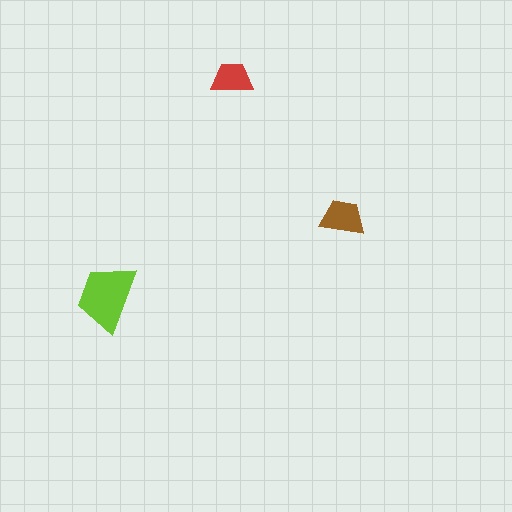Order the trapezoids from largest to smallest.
the lime one, the brown one, the red one.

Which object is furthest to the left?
The lime trapezoid is leftmost.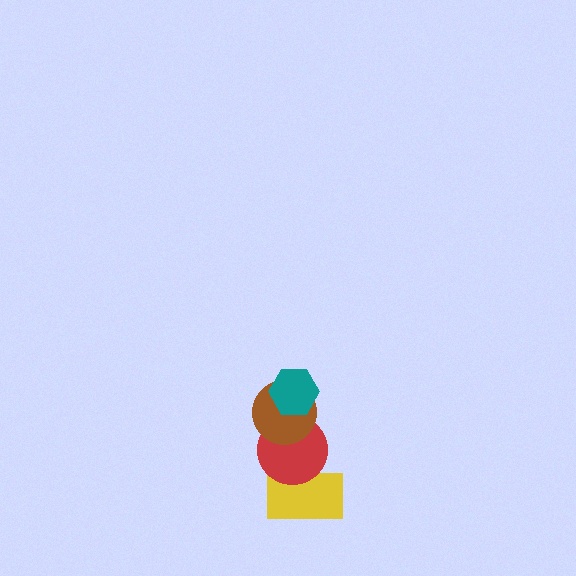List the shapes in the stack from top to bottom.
From top to bottom: the teal hexagon, the brown circle, the red circle, the yellow rectangle.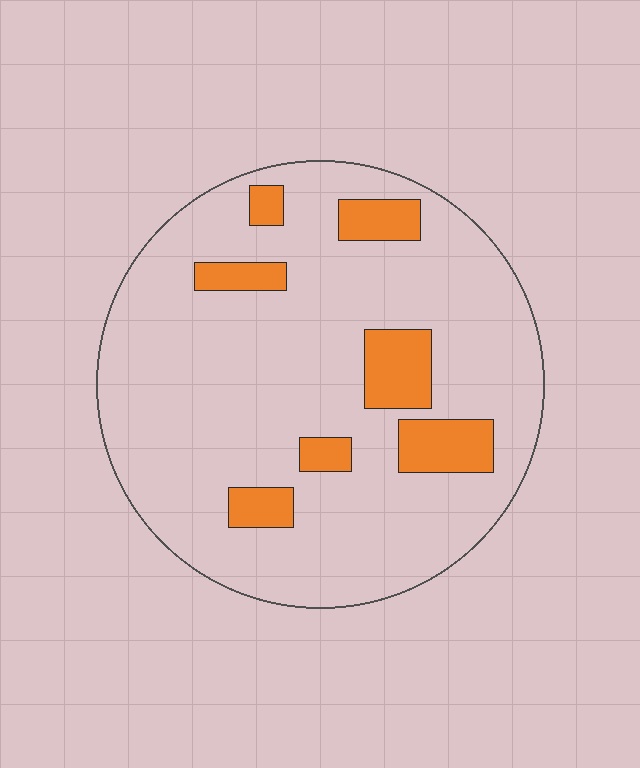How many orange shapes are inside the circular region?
7.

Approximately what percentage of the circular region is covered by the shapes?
Approximately 15%.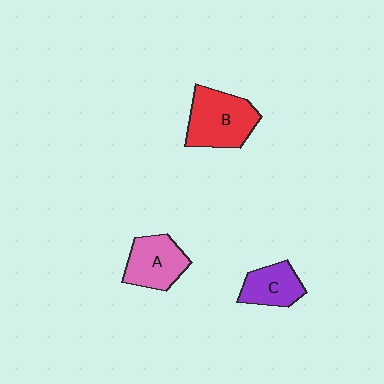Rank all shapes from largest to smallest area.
From largest to smallest: B (red), A (pink), C (purple).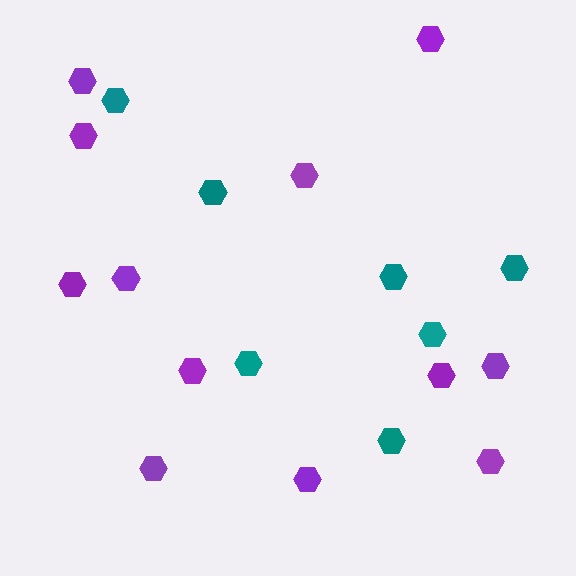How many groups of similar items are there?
There are 2 groups: one group of teal hexagons (7) and one group of purple hexagons (12).